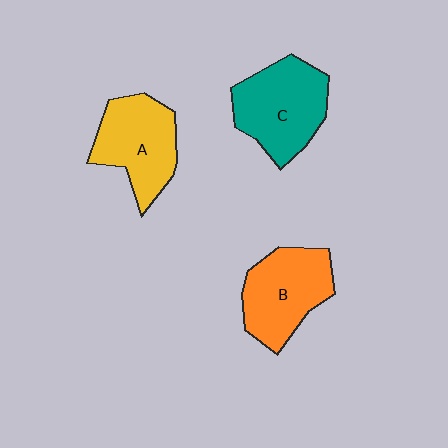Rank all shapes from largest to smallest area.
From largest to smallest: C (teal), B (orange), A (yellow).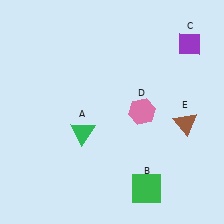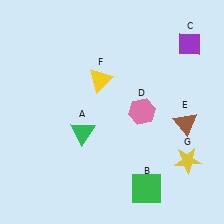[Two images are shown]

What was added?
A yellow triangle (F), a yellow star (G) were added in Image 2.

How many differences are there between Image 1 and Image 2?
There are 2 differences between the two images.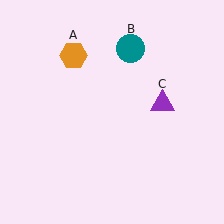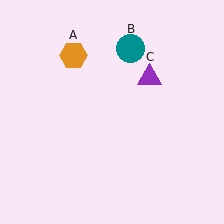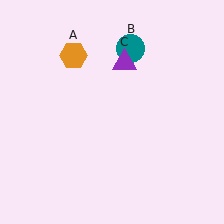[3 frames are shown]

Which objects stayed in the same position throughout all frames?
Orange hexagon (object A) and teal circle (object B) remained stationary.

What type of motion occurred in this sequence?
The purple triangle (object C) rotated counterclockwise around the center of the scene.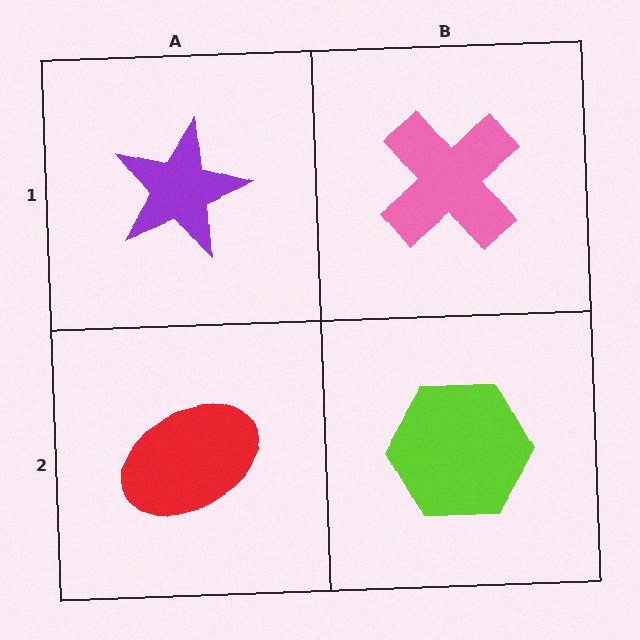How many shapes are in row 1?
2 shapes.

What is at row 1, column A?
A purple star.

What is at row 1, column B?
A pink cross.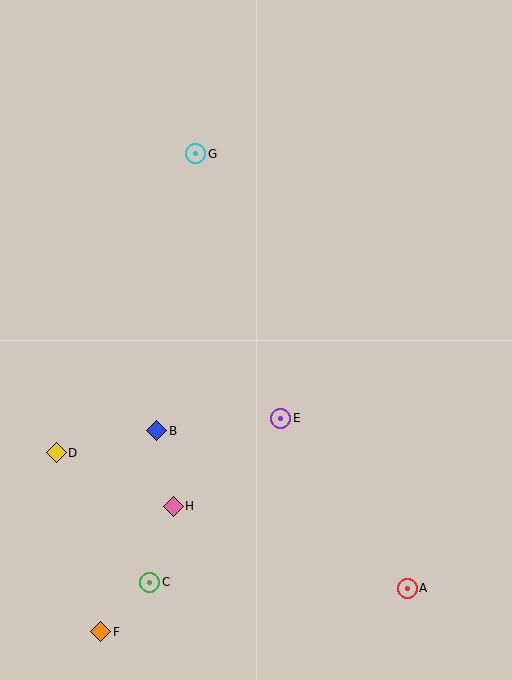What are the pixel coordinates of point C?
Point C is at (150, 582).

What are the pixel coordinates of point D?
Point D is at (56, 453).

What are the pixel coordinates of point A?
Point A is at (407, 588).